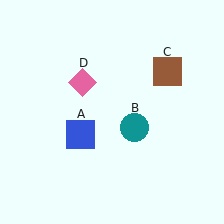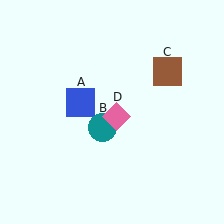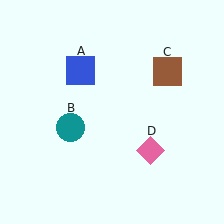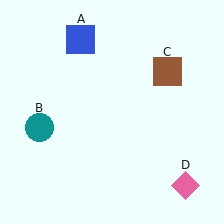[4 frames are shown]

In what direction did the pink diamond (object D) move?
The pink diamond (object D) moved down and to the right.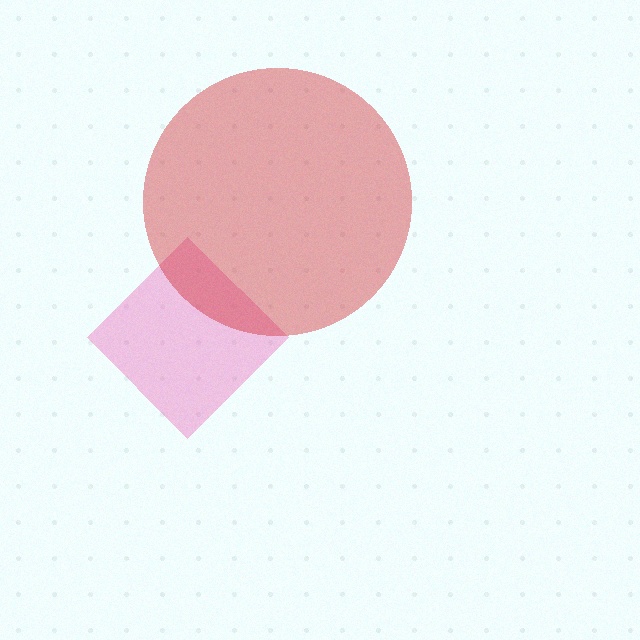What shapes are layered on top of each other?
The layered shapes are: a pink diamond, a red circle.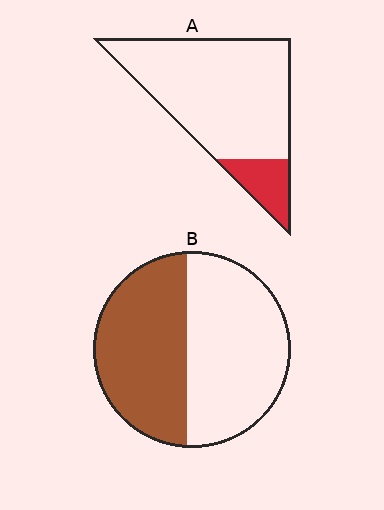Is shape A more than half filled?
No.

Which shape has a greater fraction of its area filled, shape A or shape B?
Shape B.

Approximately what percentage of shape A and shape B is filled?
A is approximately 15% and B is approximately 45%.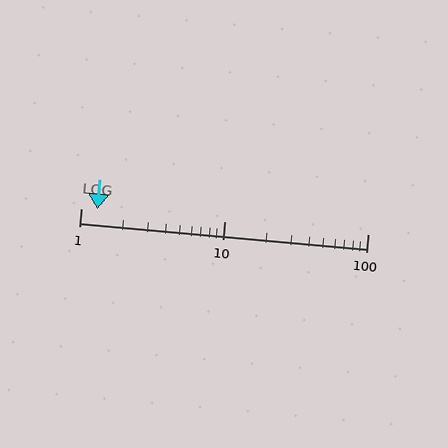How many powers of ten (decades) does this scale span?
The scale spans 2 decades, from 1 to 100.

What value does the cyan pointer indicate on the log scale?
The pointer indicates approximately 1.3.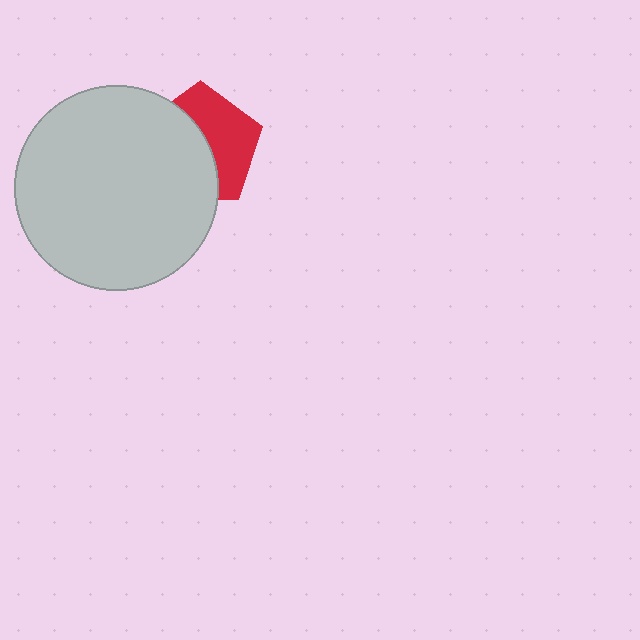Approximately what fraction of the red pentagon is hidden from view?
Roughly 53% of the red pentagon is hidden behind the light gray circle.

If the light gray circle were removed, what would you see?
You would see the complete red pentagon.